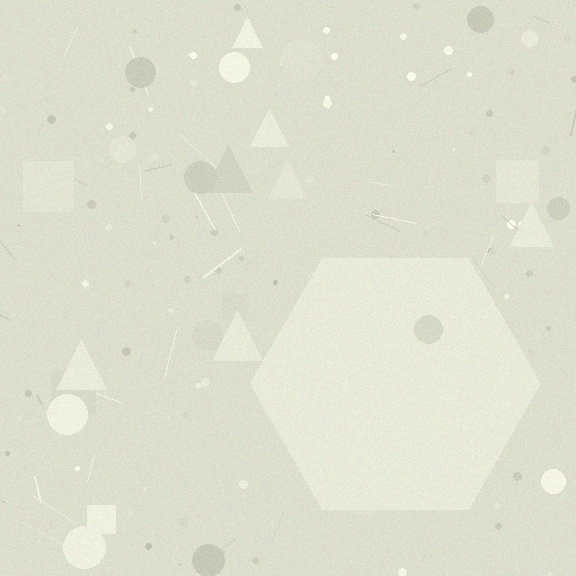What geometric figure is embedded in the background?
A hexagon is embedded in the background.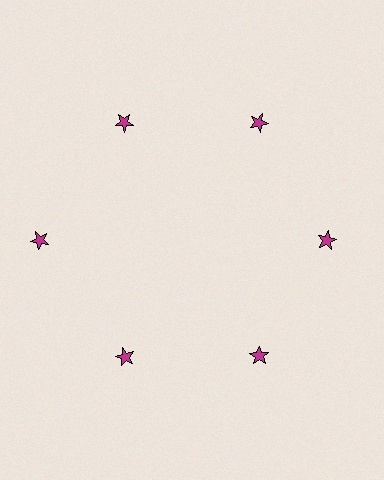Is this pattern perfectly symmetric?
No. The 6 magenta stars are arranged in a ring, but one element near the 9 o'clock position is pushed outward from the center, breaking the 6-fold rotational symmetry.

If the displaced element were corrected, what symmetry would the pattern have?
It would have 6-fold rotational symmetry — the pattern would map onto itself every 60 degrees.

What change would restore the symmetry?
The symmetry would be restored by moving it inward, back onto the ring so that all 6 stars sit at equal angles and equal distance from the center.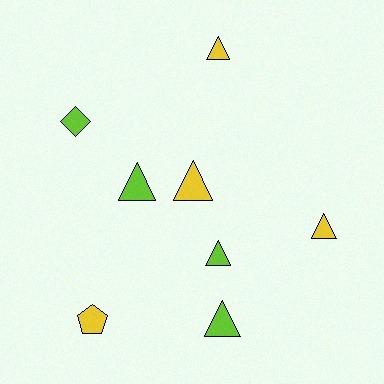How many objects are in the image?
There are 8 objects.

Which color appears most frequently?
Lime, with 4 objects.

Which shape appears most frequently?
Triangle, with 6 objects.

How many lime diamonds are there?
There is 1 lime diamond.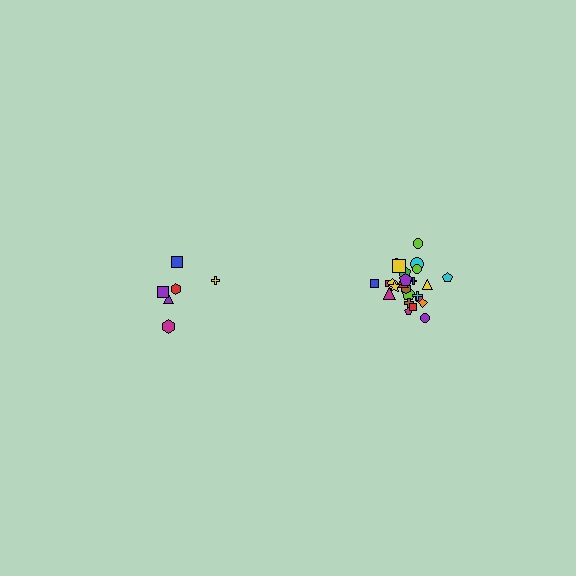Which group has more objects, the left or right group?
The right group.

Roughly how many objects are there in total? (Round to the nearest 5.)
Roughly 30 objects in total.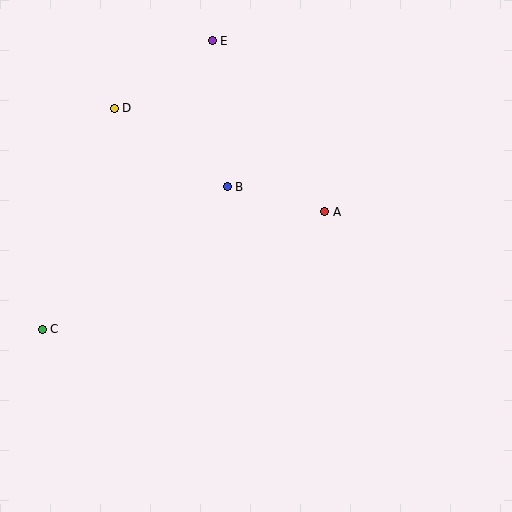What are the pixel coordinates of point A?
Point A is at (325, 212).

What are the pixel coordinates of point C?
Point C is at (42, 329).